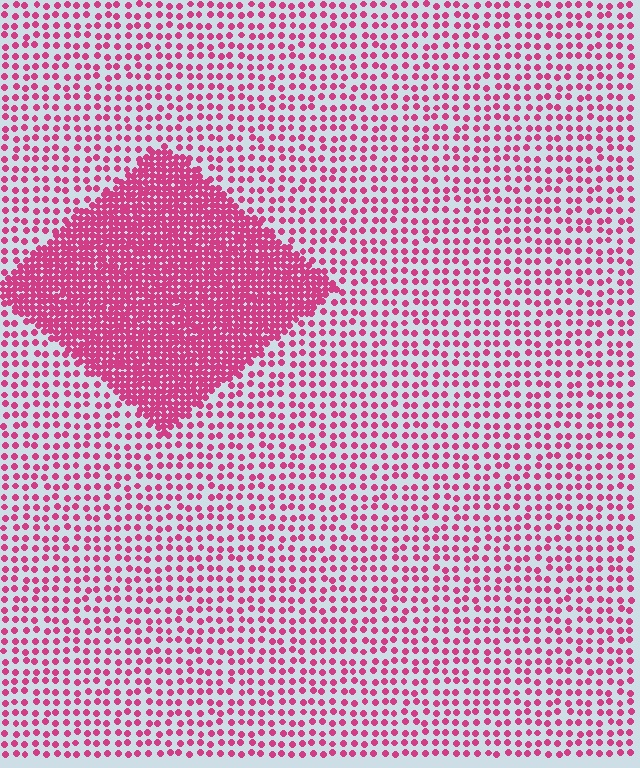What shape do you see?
I see a diamond.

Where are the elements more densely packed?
The elements are more densely packed inside the diamond boundary.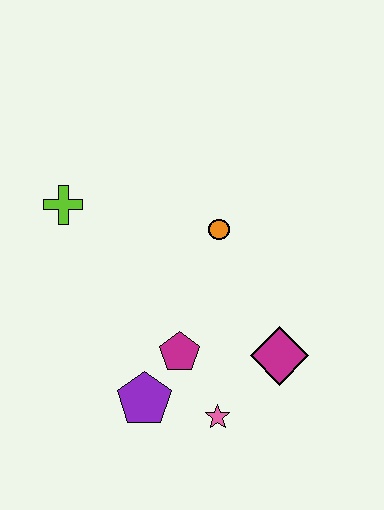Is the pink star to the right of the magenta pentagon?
Yes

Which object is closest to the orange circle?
The magenta pentagon is closest to the orange circle.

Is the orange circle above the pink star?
Yes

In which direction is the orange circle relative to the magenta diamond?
The orange circle is above the magenta diamond.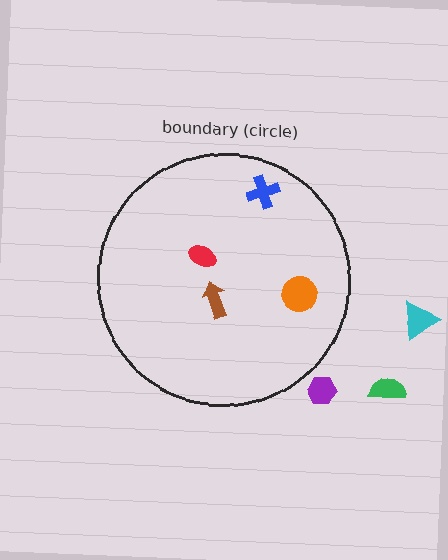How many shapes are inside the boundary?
4 inside, 3 outside.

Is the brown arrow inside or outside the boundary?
Inside.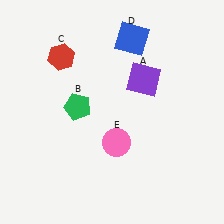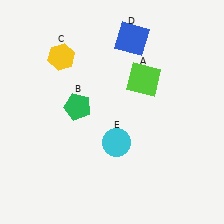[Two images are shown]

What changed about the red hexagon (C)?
In Image 1, C is red. In Image 2, it changed to yellow.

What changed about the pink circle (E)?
In Image 1, E is pink. In Image 2, it changed to cyan.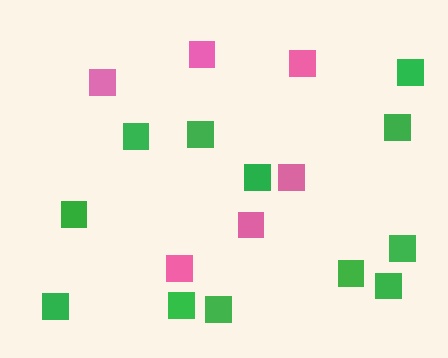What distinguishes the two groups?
There are 2 groups: one group of pink squares (6) and one group of green squares (12).